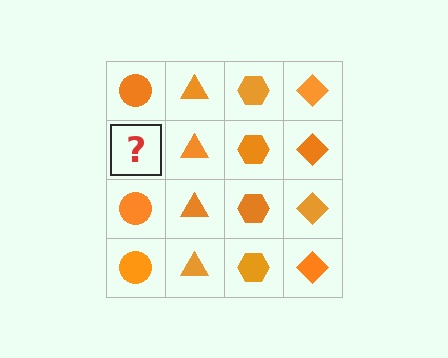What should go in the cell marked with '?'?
The missing cell should contain an orange circle.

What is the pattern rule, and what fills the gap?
The rule is that each column has a consistent shape. The gap should be filled with an orange circle.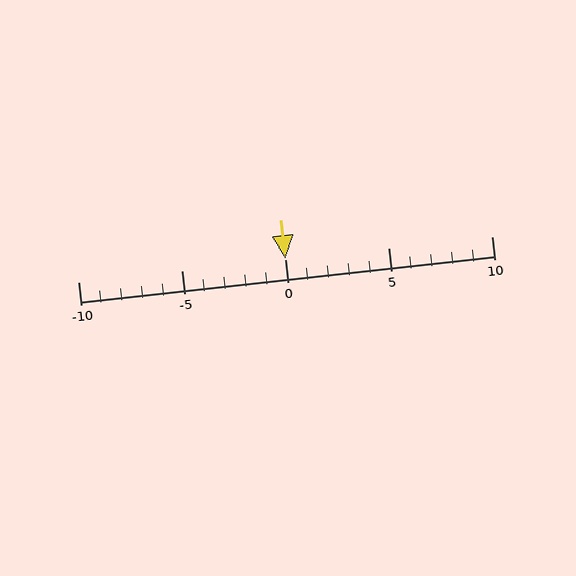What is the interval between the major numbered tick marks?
The major tick marks are spaced 5 units apart.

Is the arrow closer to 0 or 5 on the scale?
The arrow is closer to 0.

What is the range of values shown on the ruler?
The ruler shows values from -10 to 10.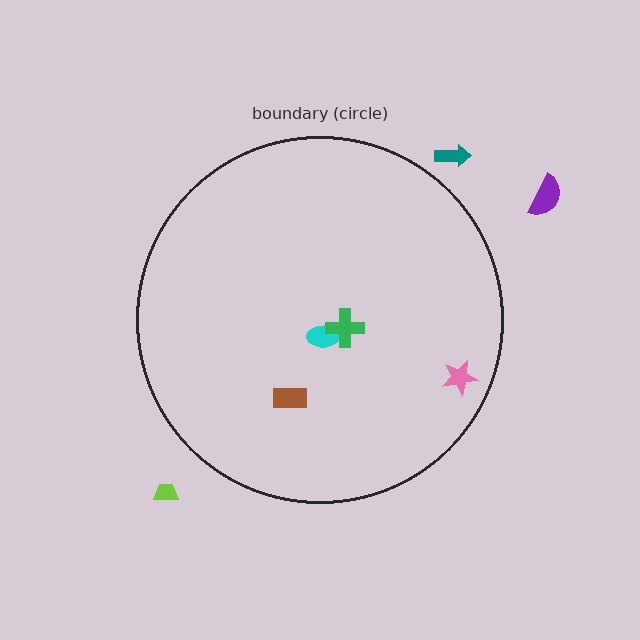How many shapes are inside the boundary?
4 inside, 3 outside.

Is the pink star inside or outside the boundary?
Inside.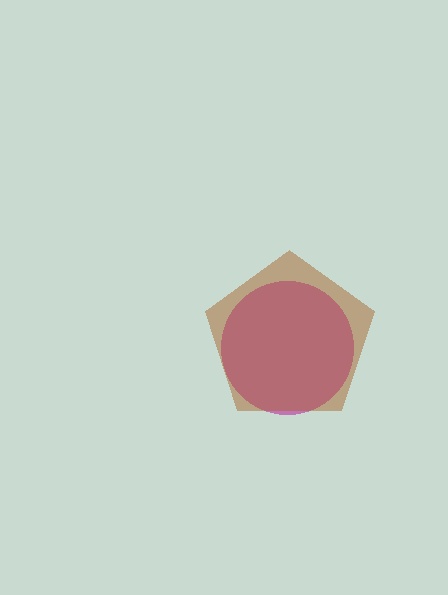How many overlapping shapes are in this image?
There are 2 overlapping shapes in the image.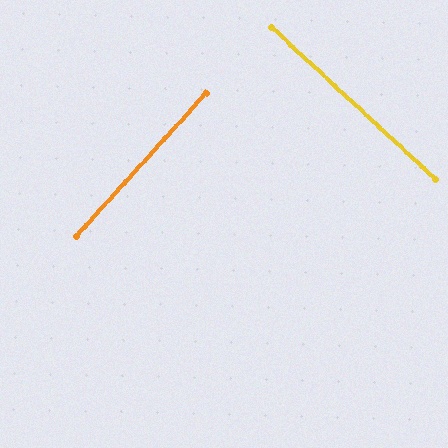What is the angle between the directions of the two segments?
Approximately 89 degrees.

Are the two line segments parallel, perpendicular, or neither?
Perpendicular — they meet at approximately 89°.